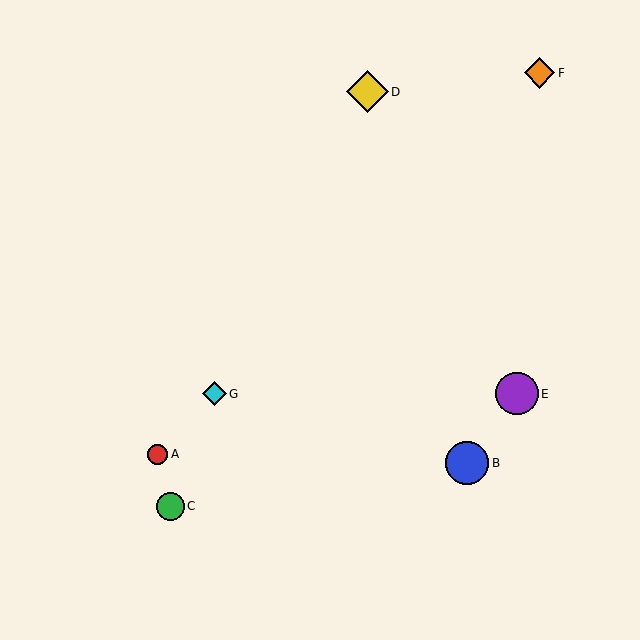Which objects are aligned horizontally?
Objects E, G are aligned horizontally.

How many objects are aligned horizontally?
2 objects (E, G) are aligned horizontally.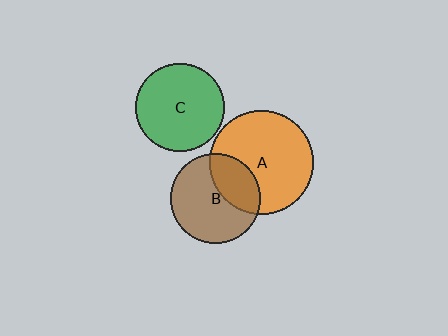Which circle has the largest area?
Circle A (orange).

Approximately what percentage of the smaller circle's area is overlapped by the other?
Approximately 35%.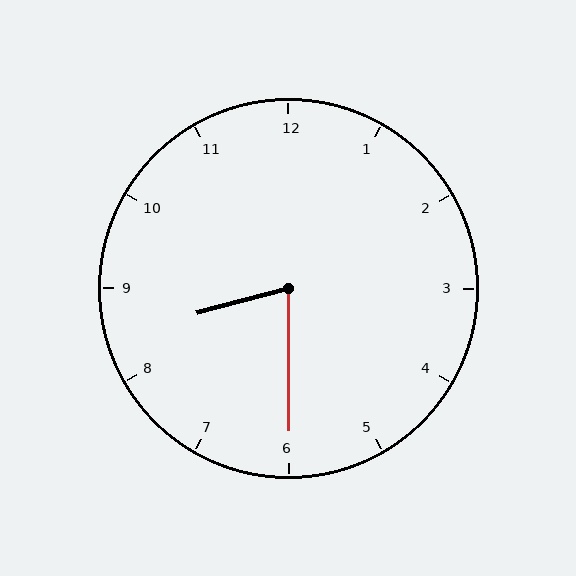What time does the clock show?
8:30.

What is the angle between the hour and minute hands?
Approximately 75 degrees.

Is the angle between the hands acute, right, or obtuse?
It is acute.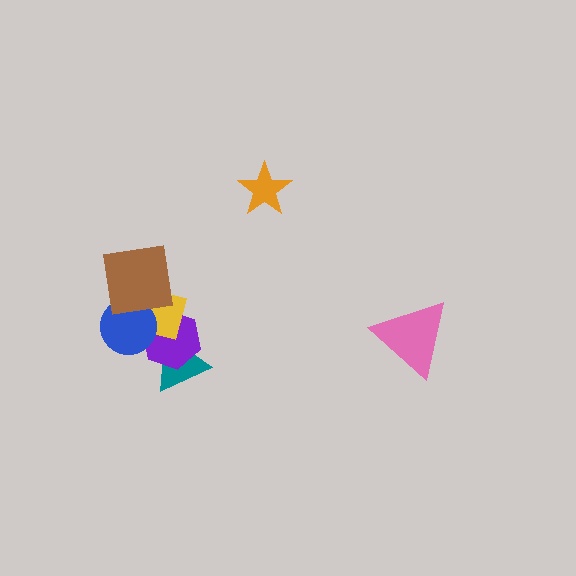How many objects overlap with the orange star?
0 objects overlap with the orange star.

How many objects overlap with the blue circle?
3 objects overlap with the blue circle.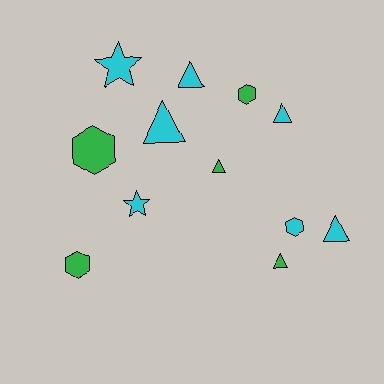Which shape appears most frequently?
Triangle, with 6 objects.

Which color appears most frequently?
Cyan, with 7 objects.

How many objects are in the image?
There are 12 objects.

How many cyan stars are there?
There are 2 cyan stars.